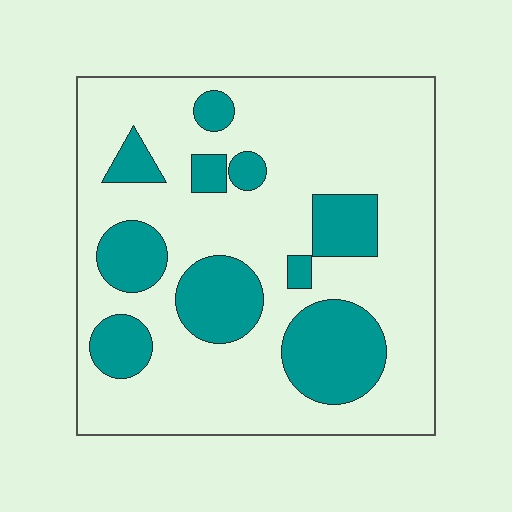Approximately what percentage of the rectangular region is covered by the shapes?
Approximately 25%.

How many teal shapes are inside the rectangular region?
10.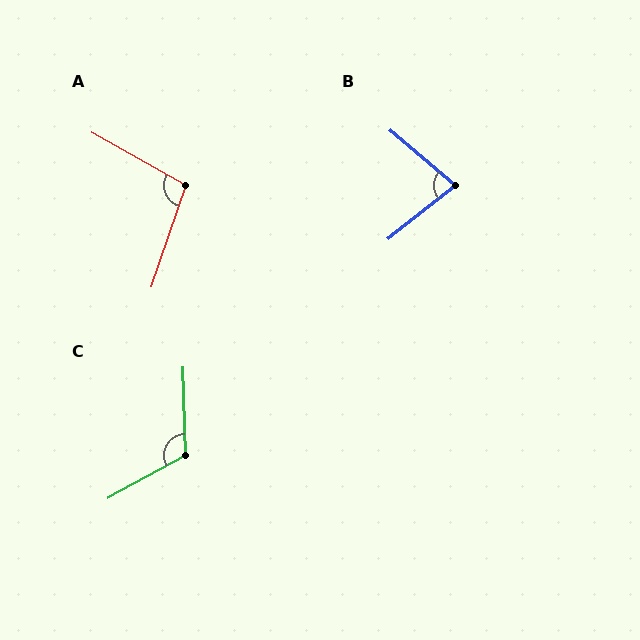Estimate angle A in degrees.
Approximately 101 degrees.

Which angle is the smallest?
B, at approximately 79 degrees.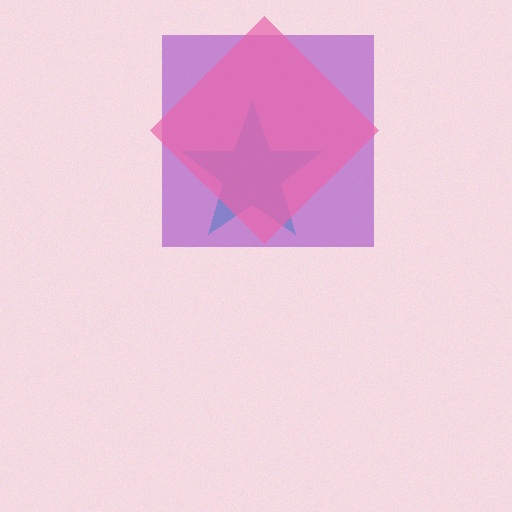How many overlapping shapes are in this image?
There are 3 overlapping shapes in the image.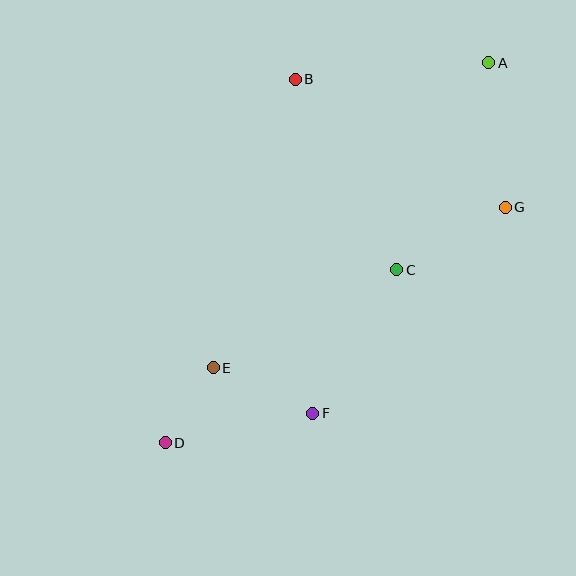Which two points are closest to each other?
Points D and E are closest to each other.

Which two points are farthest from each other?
Points A and D are farthest from each other.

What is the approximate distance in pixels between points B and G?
The distance between B and G is approximately 246 pixels.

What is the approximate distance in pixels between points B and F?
The distance between B and F is approximately 334 pixels.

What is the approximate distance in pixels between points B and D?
The distance between B and D is approximately 386 pixels.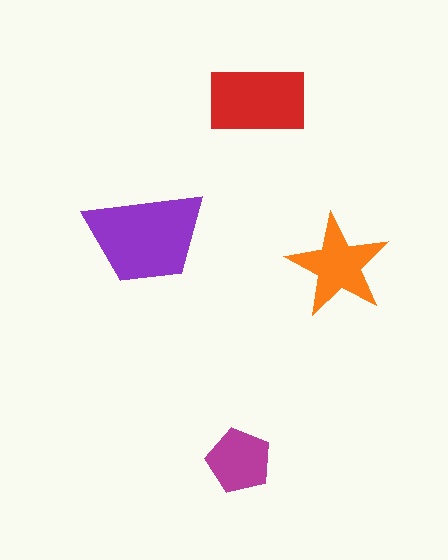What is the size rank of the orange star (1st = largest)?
3rd.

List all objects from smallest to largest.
The magenta pentagon, the orange star, the red rectangle, the purple trapezoid.